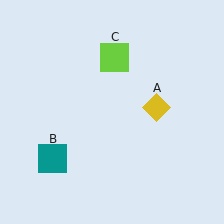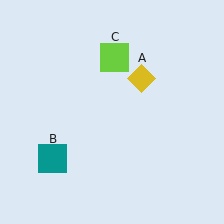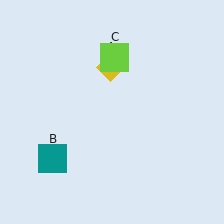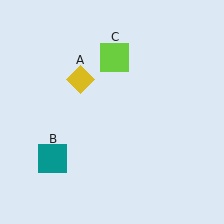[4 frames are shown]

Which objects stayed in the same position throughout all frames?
Teal square (object B) and lime square (object C) remained stationary.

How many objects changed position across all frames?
1 object changed position: yellow diamond (object A).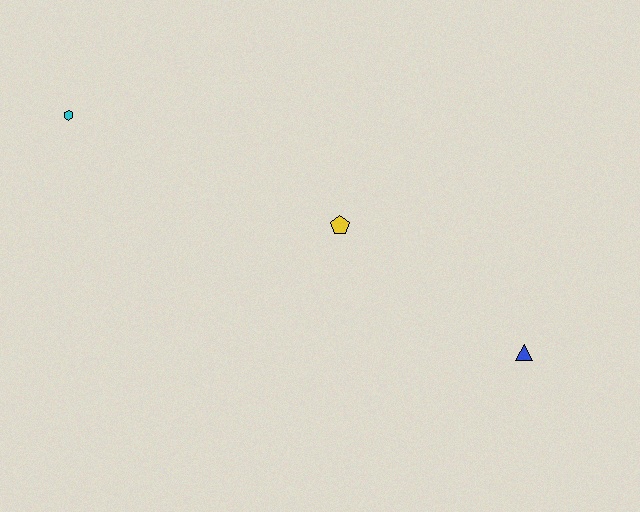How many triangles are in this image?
There is 1 triangle.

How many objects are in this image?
There are 3 objects.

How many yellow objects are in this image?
There is 1 yellow object.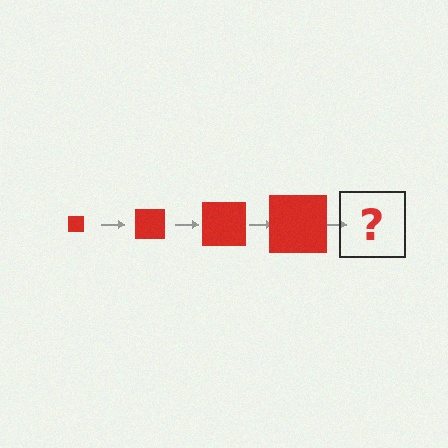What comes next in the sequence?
The next element should be a red square, larger than the previous one.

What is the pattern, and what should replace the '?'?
The pattern is that the square gets progressively larger each step. The '?' should be a red square, larger than the previous one.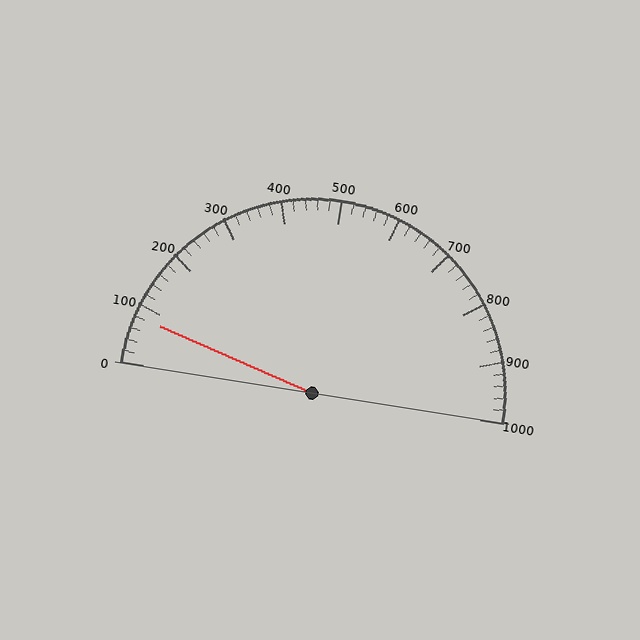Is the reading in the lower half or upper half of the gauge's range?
The reading is in the lower half of the range (0 to 1000).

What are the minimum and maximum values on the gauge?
The gauge ranges from 0 to 1000.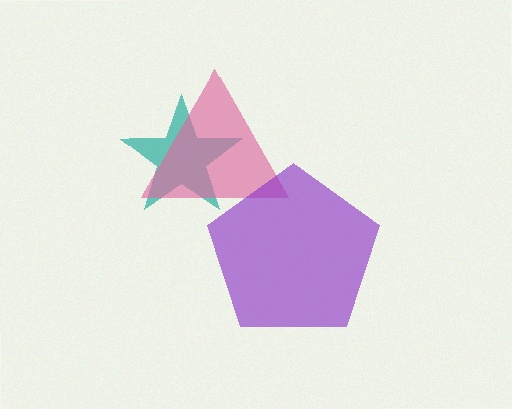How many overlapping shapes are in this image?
There are 3 overlapping shapes in the image.